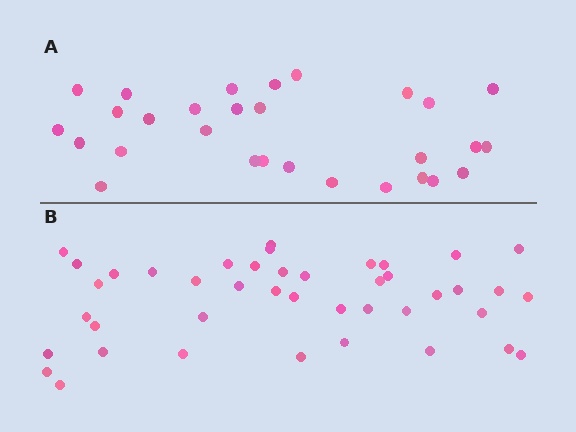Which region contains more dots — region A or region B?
Region B (the bottom region) has more dots.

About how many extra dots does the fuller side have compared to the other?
Region B has approximately 15 more dots than region A.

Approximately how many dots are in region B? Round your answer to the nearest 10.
About 40 dots. (The exact count is 42, which rounds to 40.)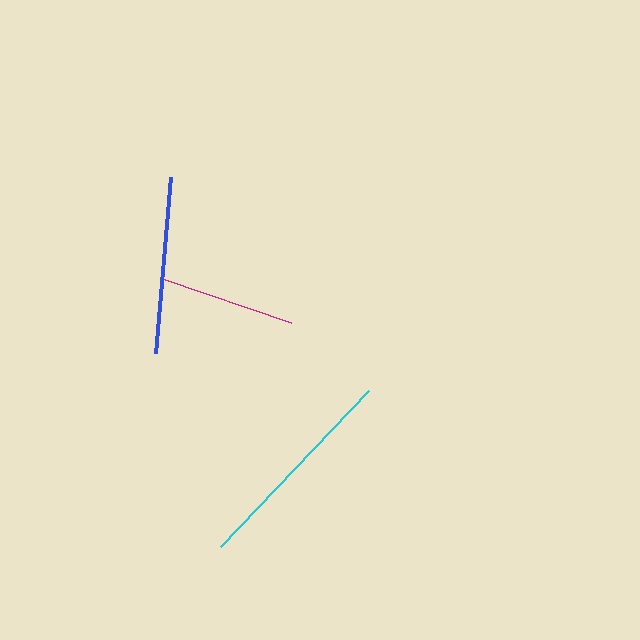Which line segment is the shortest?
The magenta line is the shortest at approximately 136 pixels.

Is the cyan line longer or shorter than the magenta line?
The cyan line is longer than the magenta line.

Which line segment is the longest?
The cyan line is the longest at approximately 215 pixels.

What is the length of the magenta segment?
The magenta segment is approximately 136 pixels long.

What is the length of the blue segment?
The blue segment is approximately 177 pixels long.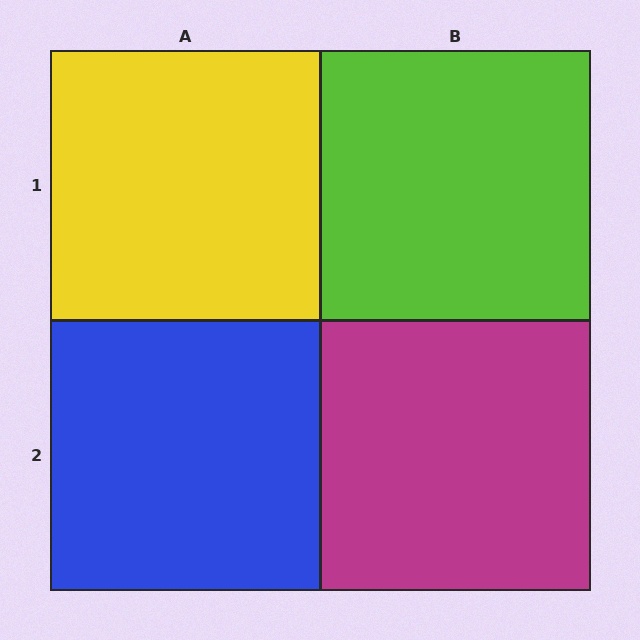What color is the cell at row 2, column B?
Magenta.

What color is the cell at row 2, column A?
Blue.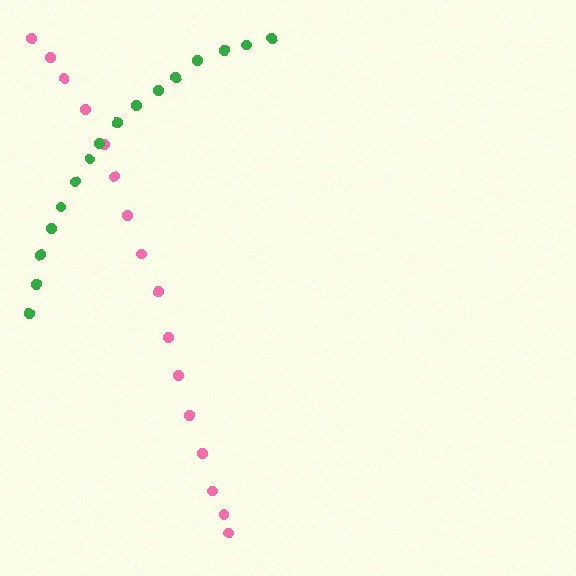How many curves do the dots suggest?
There are 2 distinct paths.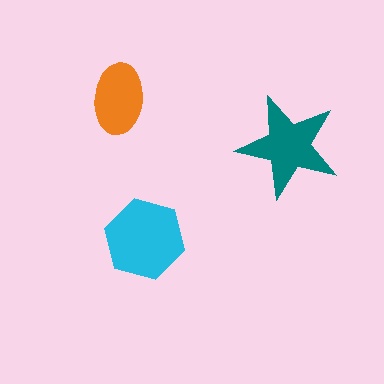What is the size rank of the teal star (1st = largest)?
2nd.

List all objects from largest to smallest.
The cyan hexagon, the teal star, the orange ellipse.